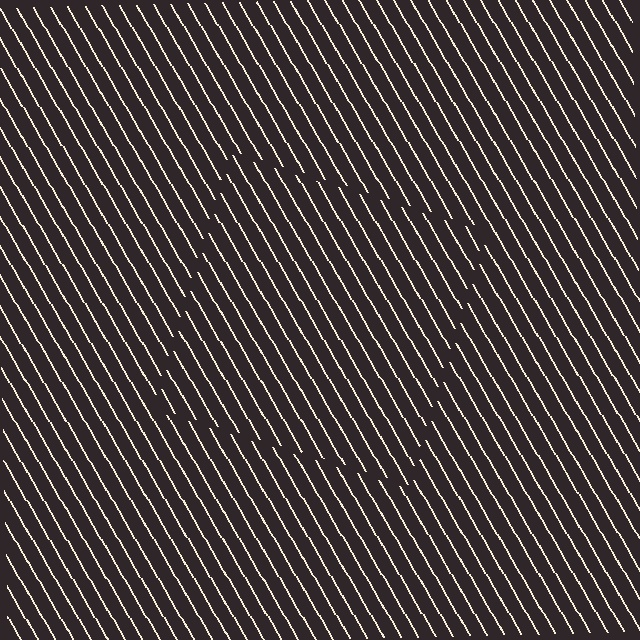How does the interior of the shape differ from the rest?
The interior of the shape contains the same grating, shifted by half a period — the contour is defined by the phase discontinuity where line-ends from the inner and outer gratings abut.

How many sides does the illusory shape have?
4 sides — the line-ends trace a square.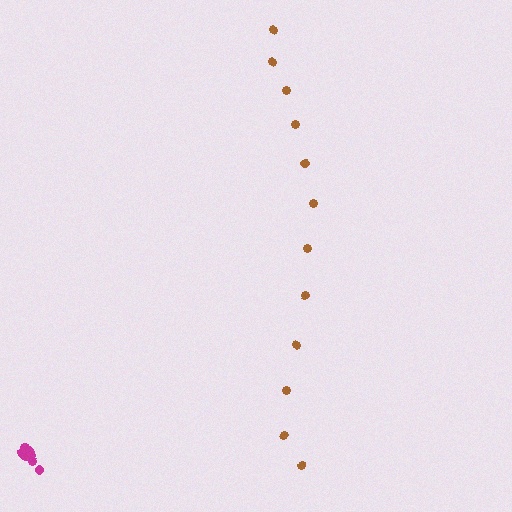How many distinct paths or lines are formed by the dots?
There are 2 distinct paths.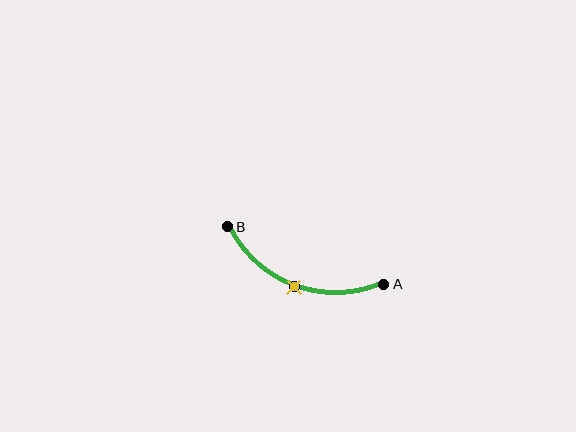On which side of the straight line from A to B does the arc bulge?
The arc bulges below the straight line connecting A and B.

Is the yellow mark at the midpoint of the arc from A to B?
Yes. The yellow mark lies on the arc at equal arc-length from both A and B — it is the arc midpoint.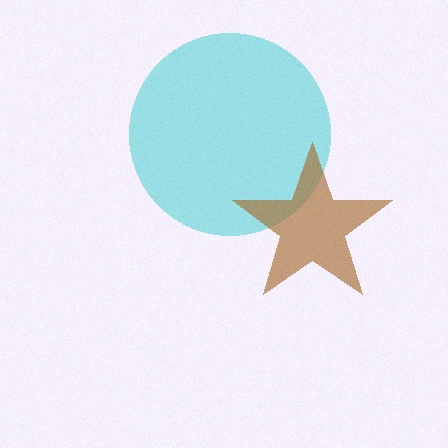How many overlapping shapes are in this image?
There are 2 overlapping shapes in the image.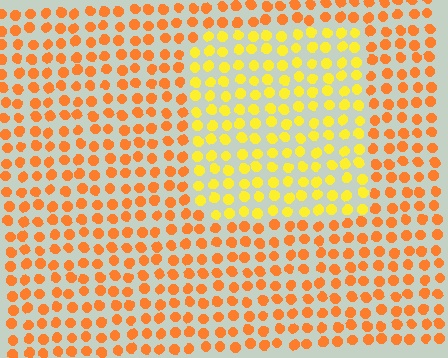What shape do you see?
I see a rectangle.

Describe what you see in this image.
The image is filled with small orange elements in a uniform arrangement. A rectangle-shaped region is visible where the elements are tinted to a slightly different hue, forming a subtle color boundary.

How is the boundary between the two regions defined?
The boundary is defined purely by a slight shift in hue (about 33 degrees). Spacing, size, and orientation are identical on both sides.